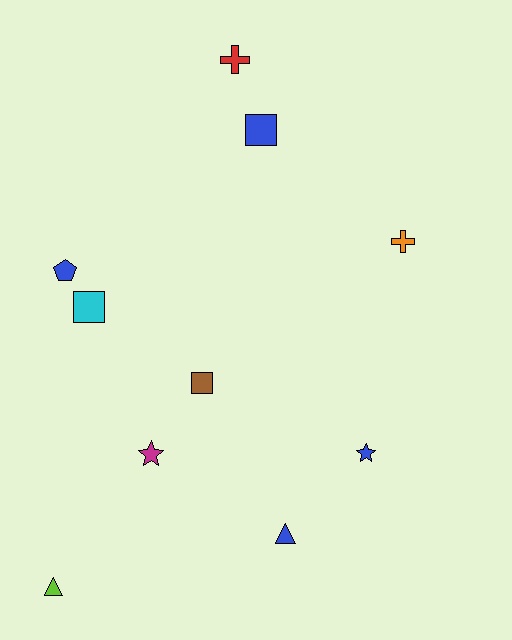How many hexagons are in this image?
There are no hexagons.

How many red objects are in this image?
There is 1 red object.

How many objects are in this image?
There are 10 objects.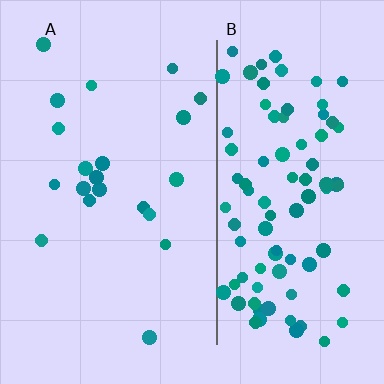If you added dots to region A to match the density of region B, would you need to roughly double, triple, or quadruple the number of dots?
Approximately quadruple.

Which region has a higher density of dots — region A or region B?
B (the right).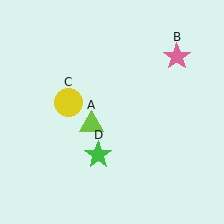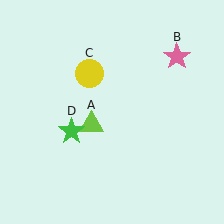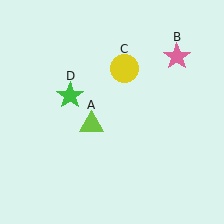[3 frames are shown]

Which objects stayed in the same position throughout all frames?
Lime triangle (object A) and pink star (object B) remained stationary.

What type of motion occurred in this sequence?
The yellow circle (object C), green star (object D) rotated clockwise around the center of the scene.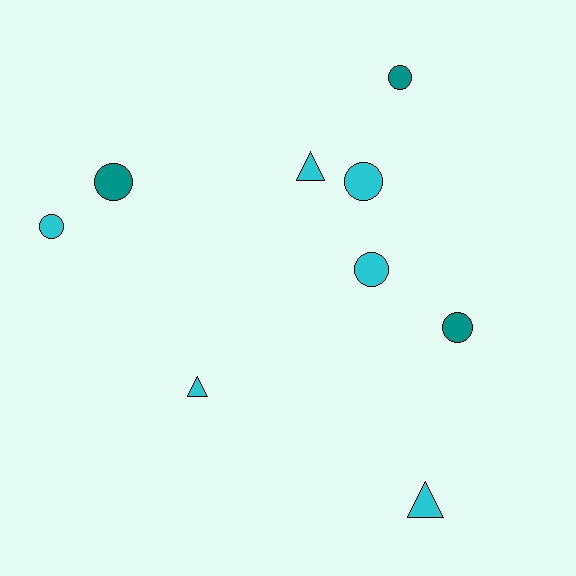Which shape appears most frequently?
Circle, with 6 objects.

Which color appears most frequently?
Cyan, with 6 objects.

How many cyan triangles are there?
There are 3 cyan triangles.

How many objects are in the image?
There are 9 objects.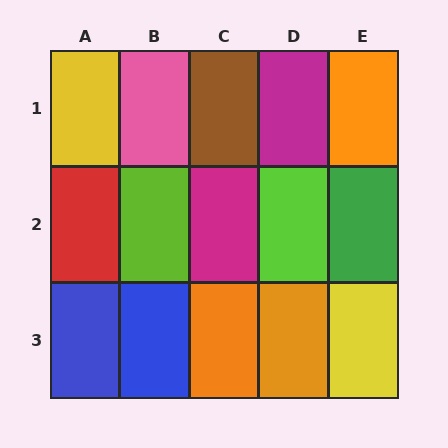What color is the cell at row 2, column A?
Red.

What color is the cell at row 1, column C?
Brown.